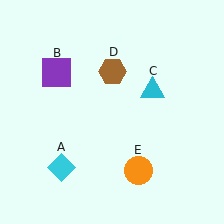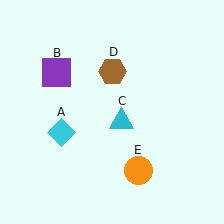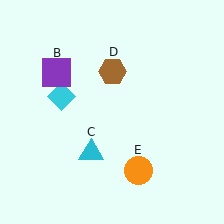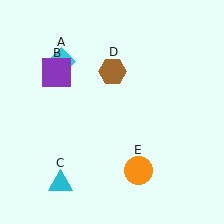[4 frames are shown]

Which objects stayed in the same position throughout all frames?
Purple square (object B) and brown hexagon (object D) and orange circle (object E) remained stationary.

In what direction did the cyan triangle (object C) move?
The cyan triangle (object C) moved down and to the left.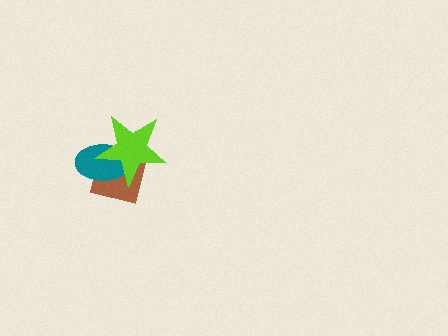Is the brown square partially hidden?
Yes, it is partially covered by another shape.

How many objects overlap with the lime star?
2 objects overlap with the lime star.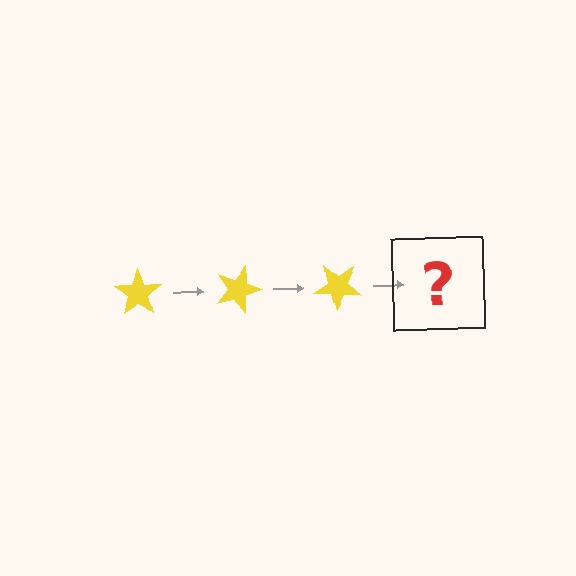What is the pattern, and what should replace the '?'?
The pattern is that the star rotates 20 degrees each step. The '?' should be a yellow star rotated 60 degrees.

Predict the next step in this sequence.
The next step is a yellow star rotated 60 degrees.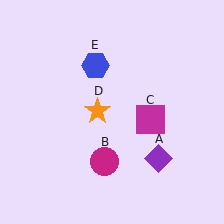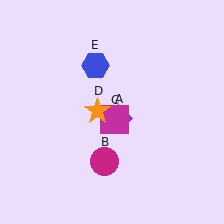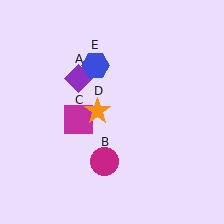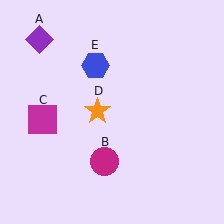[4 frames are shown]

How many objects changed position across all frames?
2 objects changed position: purple diamond (object A), magenta square (object C).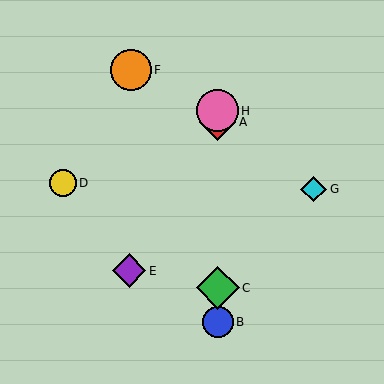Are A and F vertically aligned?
No, A is at x≈218 and F is at x≈131.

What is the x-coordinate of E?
Object E is at x≈129.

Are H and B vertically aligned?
Yes, both are at x≈218.